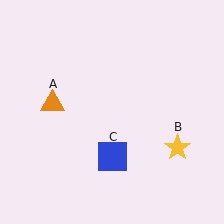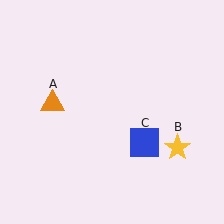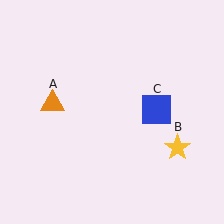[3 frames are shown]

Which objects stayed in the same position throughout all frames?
Orange triangle (object A) and yellow star (object B) remained stationary.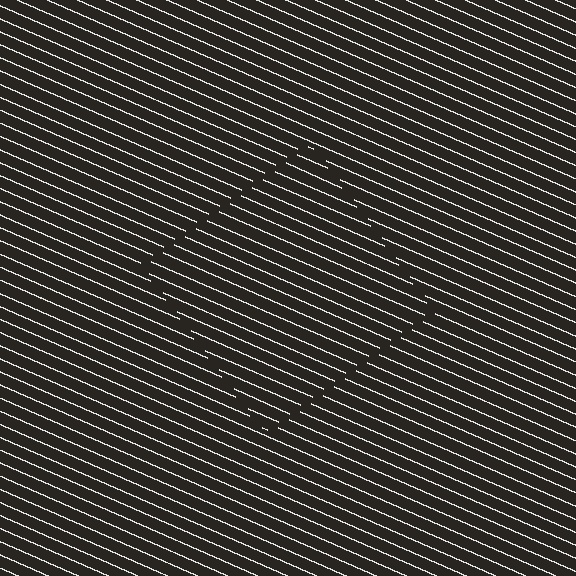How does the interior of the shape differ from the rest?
The interior of the shape contains the same grating, shifted by half a period — the contour is defined by the phase discontinuity where line-ends from the inner and outer gratings abut.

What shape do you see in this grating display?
An illusory square. The interior of the shape contains the same grating, shifted by half a period — the contour is defined by the phase discontinuity where line-ends from the inner and outer gratings abut.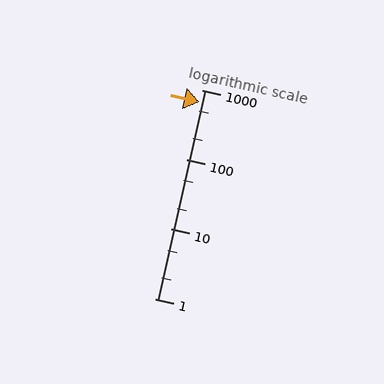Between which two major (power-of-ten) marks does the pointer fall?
The pointer is between 100 and 1000.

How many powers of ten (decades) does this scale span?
The scale spans 3 decades, from 1 to 1000.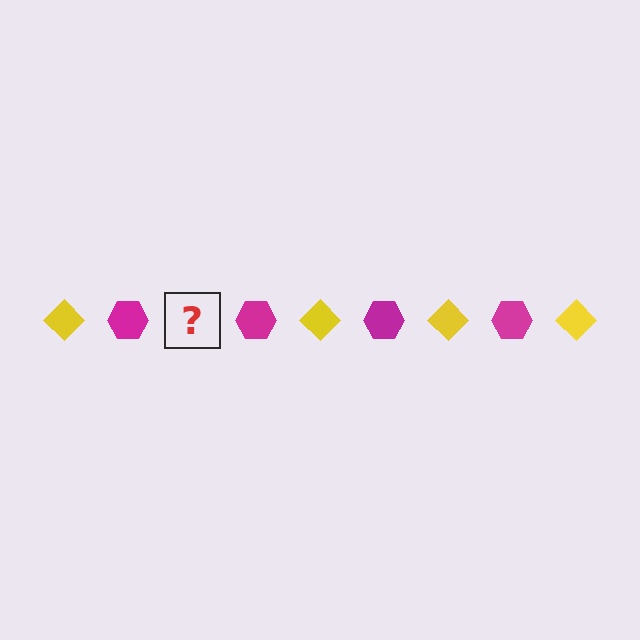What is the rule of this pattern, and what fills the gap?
The rule is that the pattern alternates between yellow diamond and magenta hexagon. The gap should be filled with a yellow diamond.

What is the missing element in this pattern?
The missing element is a yellow diamond.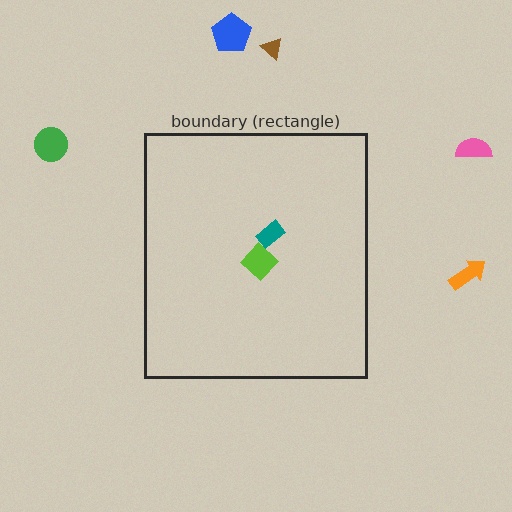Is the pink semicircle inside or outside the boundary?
Outside.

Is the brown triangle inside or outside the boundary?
Outside.